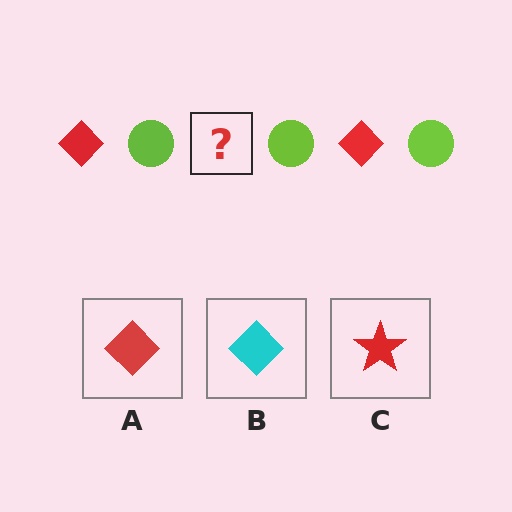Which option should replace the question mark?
Option A.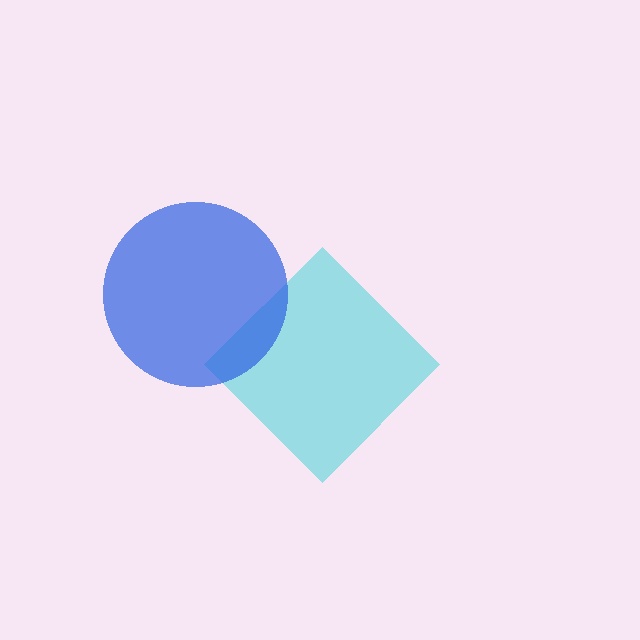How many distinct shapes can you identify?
There are 2 distinct shapes: a cyan diamond, a blue circle.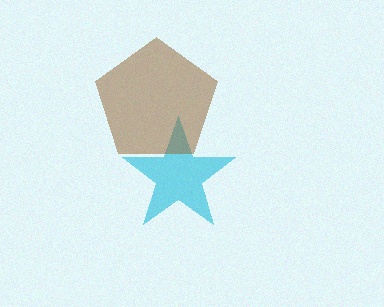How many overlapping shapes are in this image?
There are 2 overlapping shapes in the image.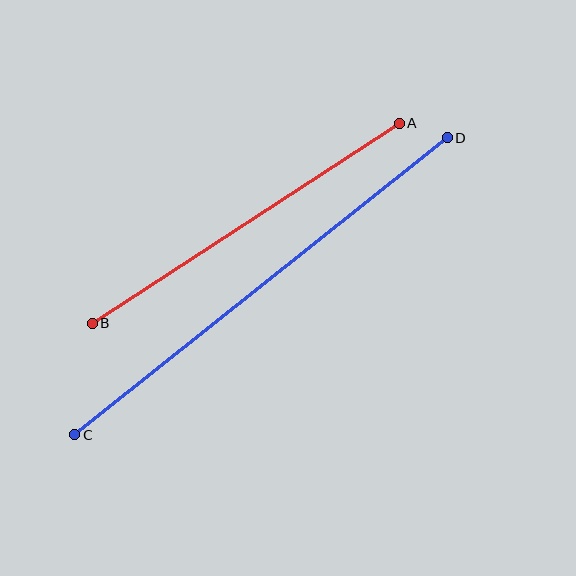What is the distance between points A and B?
The distance is approximately 367 pixels.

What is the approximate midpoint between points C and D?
The midpoint is at approximately (261, 286) pixels.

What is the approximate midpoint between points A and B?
The midpoint is at approximately (246, 223) pixels.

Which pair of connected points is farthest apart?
Points C and D are farthest apart.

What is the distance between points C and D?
The distance is approximately 476 pixels.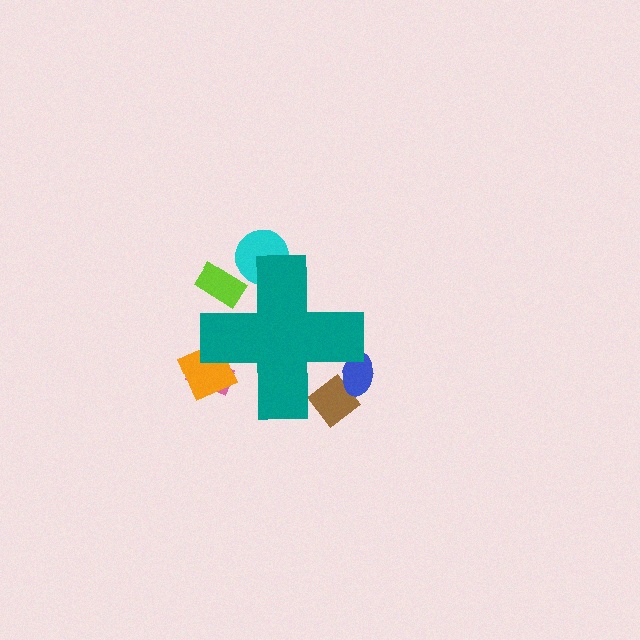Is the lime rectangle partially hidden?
Yes, the lime rectangle is partially hidden behind the teal cross.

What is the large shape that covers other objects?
A teal cross.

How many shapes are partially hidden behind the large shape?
6 shapes are partially hidden.